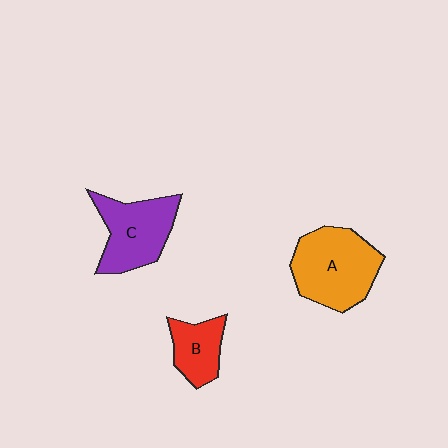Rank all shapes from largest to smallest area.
From largest to smallest: A (orange), C (purple), B (red).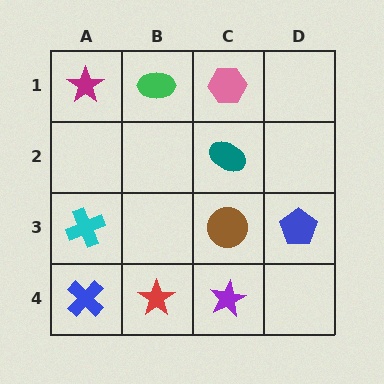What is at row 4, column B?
A red star.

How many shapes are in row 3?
3 shapes.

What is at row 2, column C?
A teal ellipse.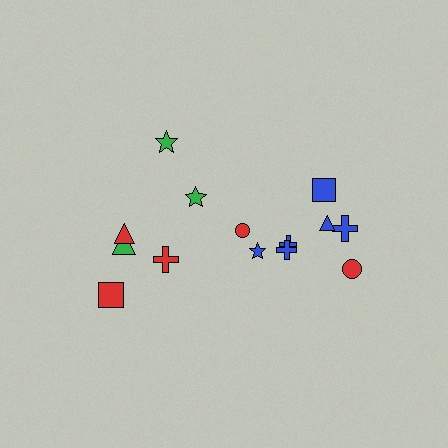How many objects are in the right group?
There are 8 objects.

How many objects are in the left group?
There are 6 objects.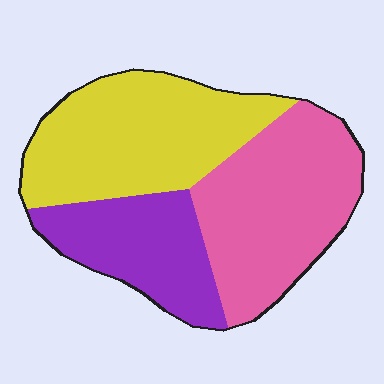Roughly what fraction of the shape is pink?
Pink covers around 40% of the shape.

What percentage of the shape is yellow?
Yellow covers around 40% of the shape.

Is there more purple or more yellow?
Yellow.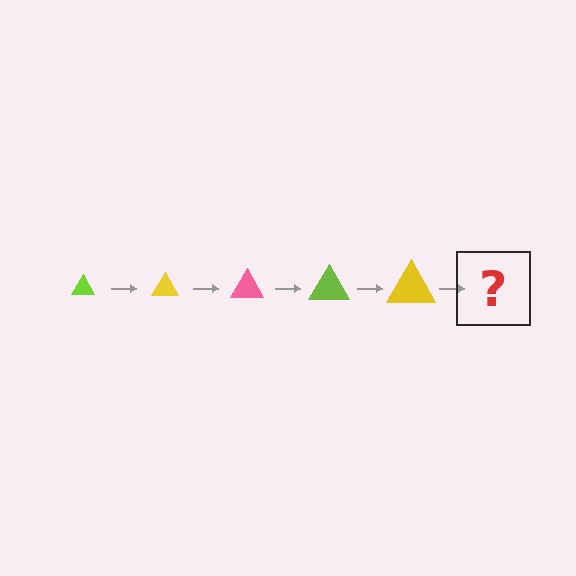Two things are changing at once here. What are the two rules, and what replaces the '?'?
The two rules are that the triangle grows larger each step and the color cycles through lime, yellow, and pink. The '?' should be a pink triangle, larger than the previous one.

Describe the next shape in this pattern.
It should be a pink triangle, larger than the previous one.